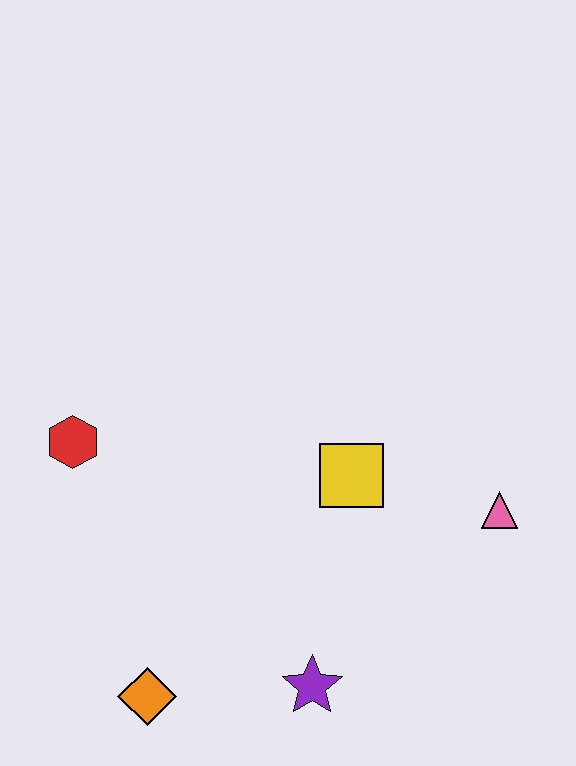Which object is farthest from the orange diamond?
The pink triangle is farthest from the orange diamond.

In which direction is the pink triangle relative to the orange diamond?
The pink triangle is to the right of the orange diamond.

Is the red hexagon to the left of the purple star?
Yes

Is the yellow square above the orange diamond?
Yes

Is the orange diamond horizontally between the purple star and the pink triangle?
No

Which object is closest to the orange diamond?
The purple star is closest to the orange diamond.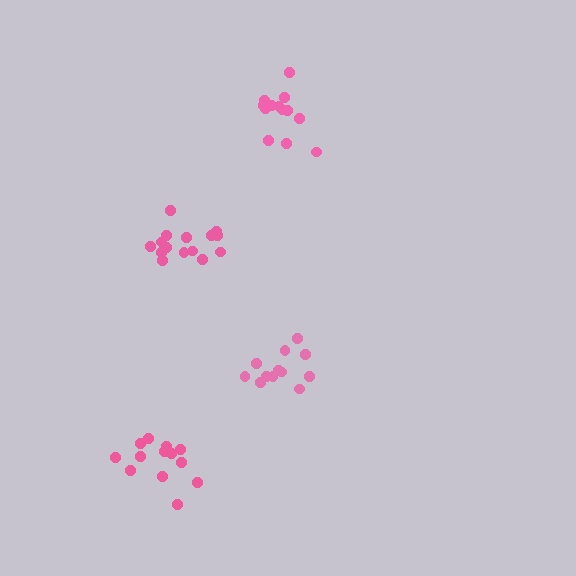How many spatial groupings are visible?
There are 4 spatial groupings.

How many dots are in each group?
Group 1: 13 dots, Group 2: 15 dots, Group 3: 12 dots, Group 4: 13 dots (53 total).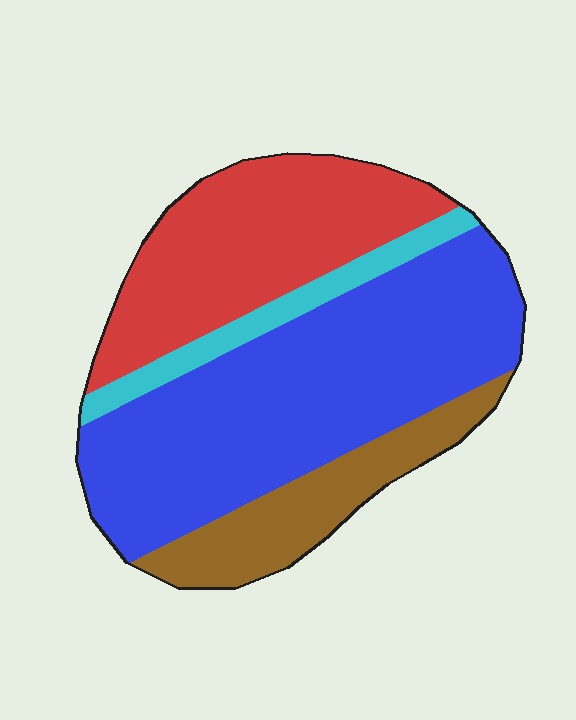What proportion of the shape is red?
Red covers roughly 30% of the shape.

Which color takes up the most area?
Blue, at roughly 50%.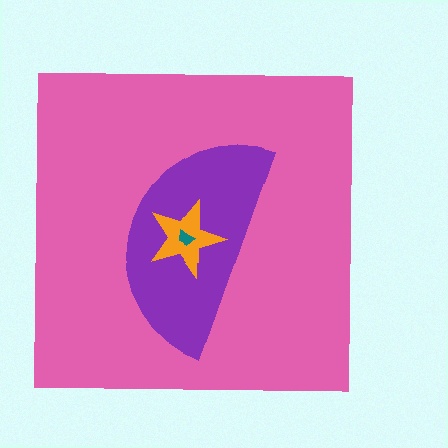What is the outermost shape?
The pink square.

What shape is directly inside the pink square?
The purple semicircle.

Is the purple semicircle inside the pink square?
Yes.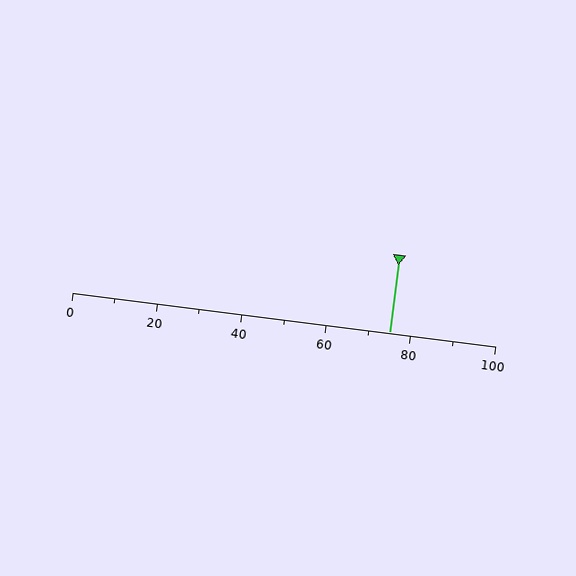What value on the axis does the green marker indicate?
The marker indicates approximately 75.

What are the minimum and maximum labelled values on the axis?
The axis runs from 0 to 100.